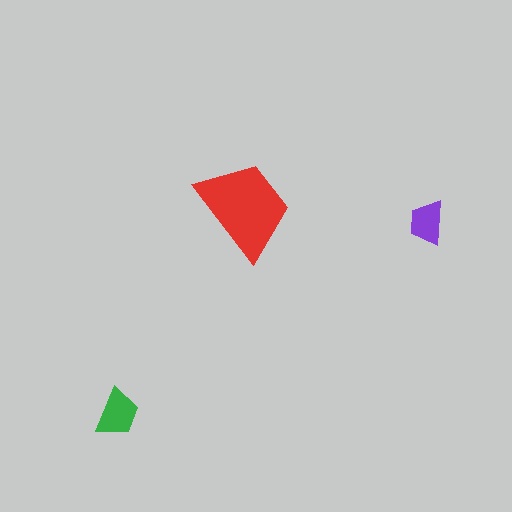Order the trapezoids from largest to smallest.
the red one, the green one, the purple one.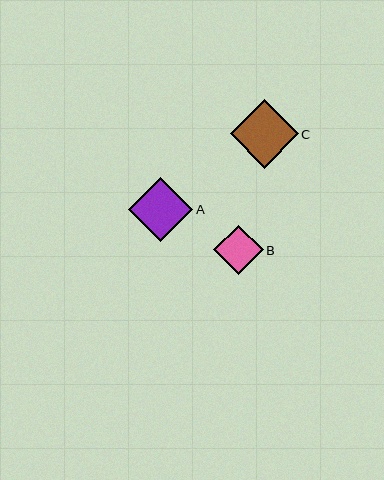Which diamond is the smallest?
Diamond B is the smallest with a size of approximately 49 pixels.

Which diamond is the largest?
Diamond C is the largest with a size of approximately 68 pixels.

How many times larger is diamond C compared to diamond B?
Diamond C is approximately 1.4 times the size of diamond B.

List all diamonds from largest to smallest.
From largest to smallest: C, A, B.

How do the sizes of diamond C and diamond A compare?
Diamond C and diamond A are approximately the same size.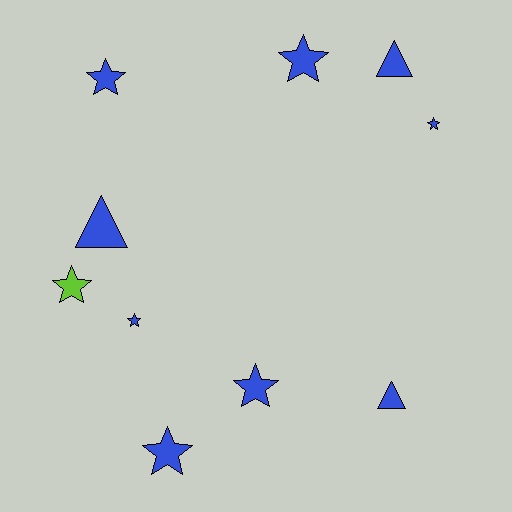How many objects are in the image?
There are 10 objects.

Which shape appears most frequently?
Star, with 7 objects.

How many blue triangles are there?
There are 3 blue triangles.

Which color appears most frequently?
Blue, with 9 objects.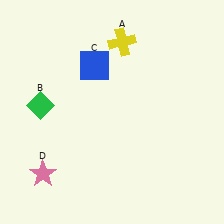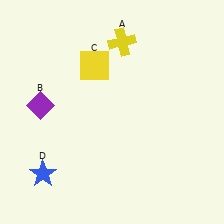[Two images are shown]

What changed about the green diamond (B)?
In Image 1, B is green. In Image 2, it changed to purple.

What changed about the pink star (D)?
In Image 1, D is pink. In Image 2, it changed to blue.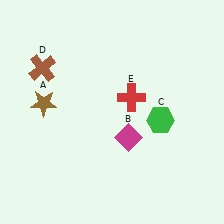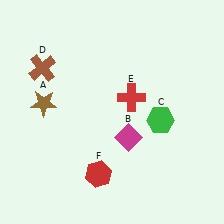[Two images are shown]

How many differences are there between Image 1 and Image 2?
There is 1 difference between the two images.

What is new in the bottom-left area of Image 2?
A red hexagon (F) was added in the bottom-left area of Image 2.